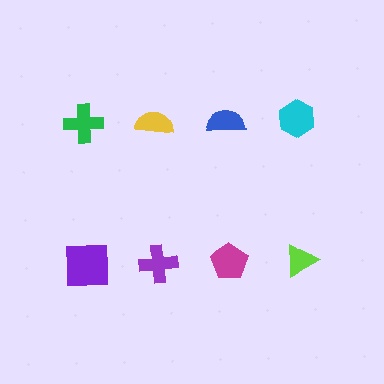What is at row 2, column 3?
A magenta pentagon.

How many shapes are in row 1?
4 shapes.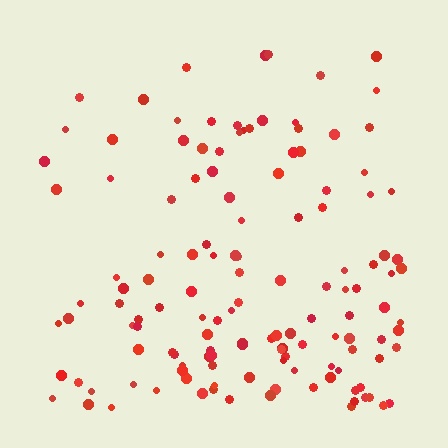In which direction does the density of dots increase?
From top to bottom, with the bottom side densest.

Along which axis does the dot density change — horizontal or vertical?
Vertical.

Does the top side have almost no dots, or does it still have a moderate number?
Still a moderate number, just noticeably fewer than the bottom.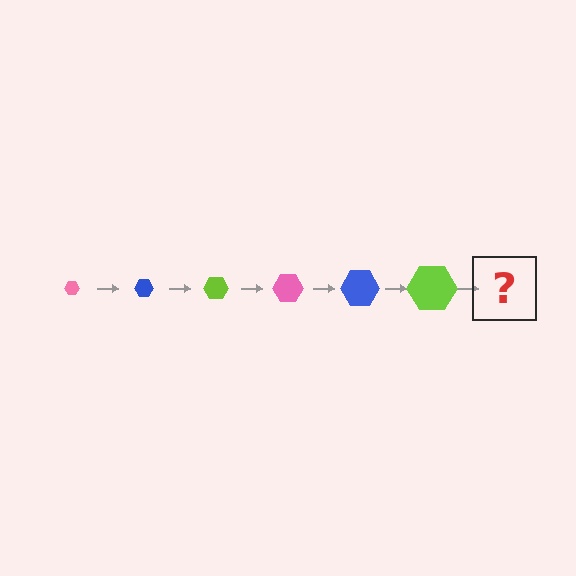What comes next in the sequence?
The next element should be a pink hexagon, larger than the previous one.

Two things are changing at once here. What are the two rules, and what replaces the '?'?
The two rules are that the hexagon grows larger each step and the color cycles through pink, blue, and lime. The '?' should be a pink hexagon, larger than the previous one.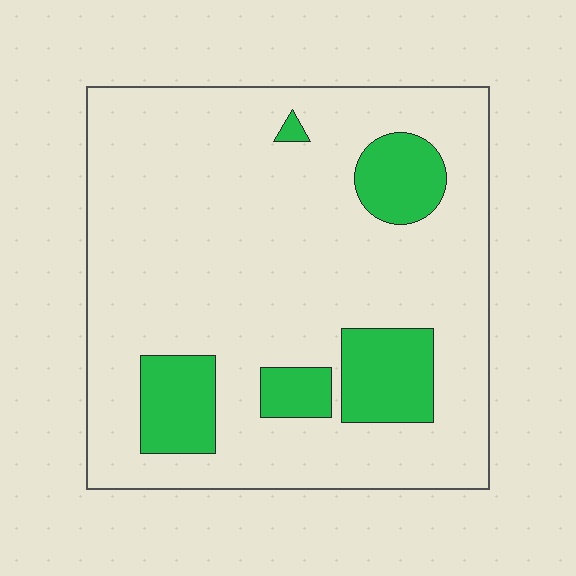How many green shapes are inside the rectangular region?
5.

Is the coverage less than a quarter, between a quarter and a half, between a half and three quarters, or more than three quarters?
Less than a quarter.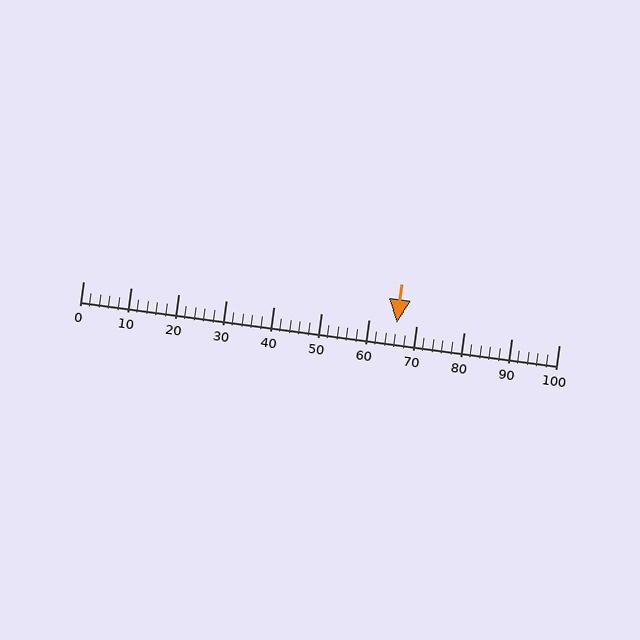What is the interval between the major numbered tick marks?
The major tick marks are spaced 10 units apart.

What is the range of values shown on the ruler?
The ruler shows values from 0 to 100.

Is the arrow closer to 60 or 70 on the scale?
The arrow is closer to 70.